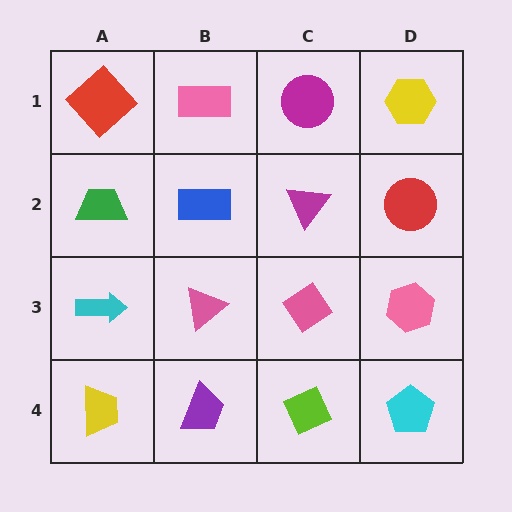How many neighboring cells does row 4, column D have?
2.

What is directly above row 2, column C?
A magenta circle.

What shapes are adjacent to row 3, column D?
A red circle (row 2, column D), a cyan pentagon (row 4, column D), a pink diamond (row 3, column C).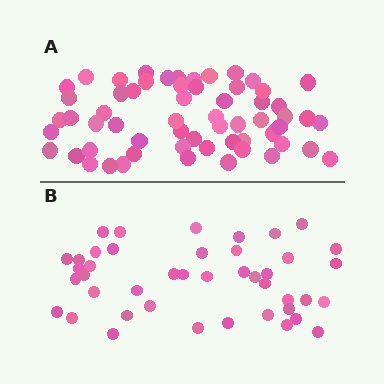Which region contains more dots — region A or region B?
Region A (the top region) has more dots.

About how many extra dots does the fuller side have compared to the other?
Region A has approximately 15 more dots than region B.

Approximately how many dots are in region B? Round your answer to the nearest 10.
About 40 dots. (The exact count is 43, which rounds to 40.)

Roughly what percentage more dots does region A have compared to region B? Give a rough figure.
About 40% more.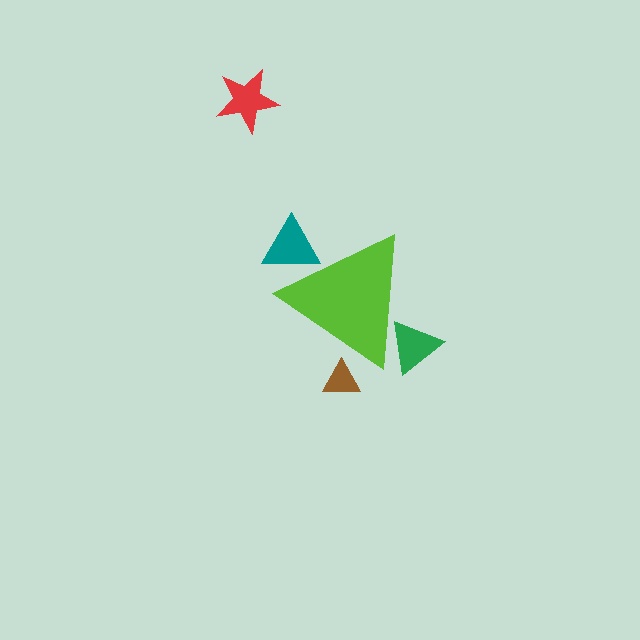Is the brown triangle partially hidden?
Yes, the brown triangle is partially hidden behind the lime triangle.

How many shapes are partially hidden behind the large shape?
3 shapes are partially hidden.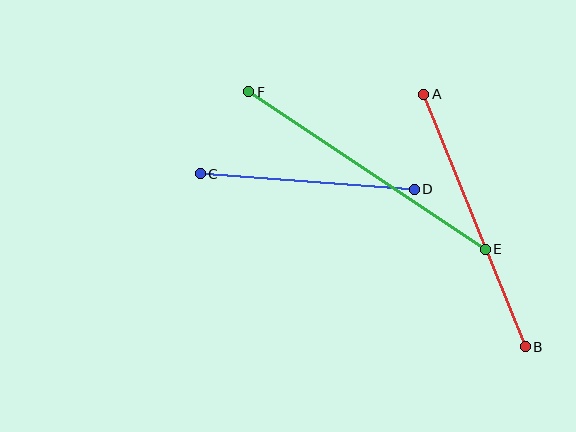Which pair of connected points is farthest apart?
Points E and F are farthest apart.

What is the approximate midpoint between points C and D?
The midpoint is at approximately (307, 182) pixels.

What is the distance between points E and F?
The distance is approximately 284 pixels.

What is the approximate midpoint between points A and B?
The midpoint is at approximately (475, 220) pixels.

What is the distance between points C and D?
The distance is approximately 214 pixels.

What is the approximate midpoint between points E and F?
The midpoint is at approximately (367, 170) pixels.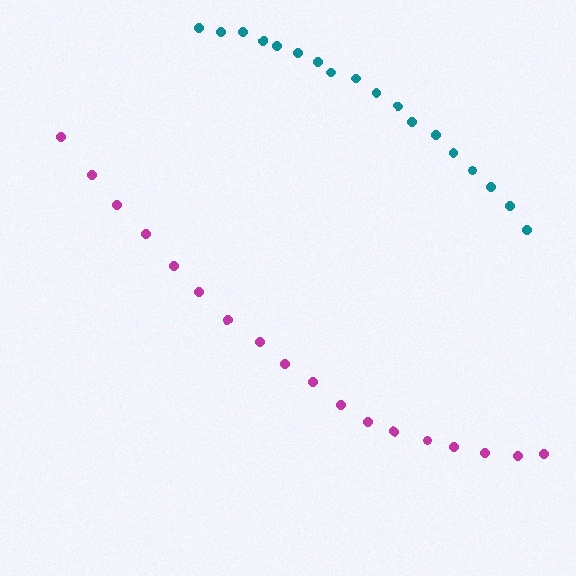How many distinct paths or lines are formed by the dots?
There are 2 distinct paths.